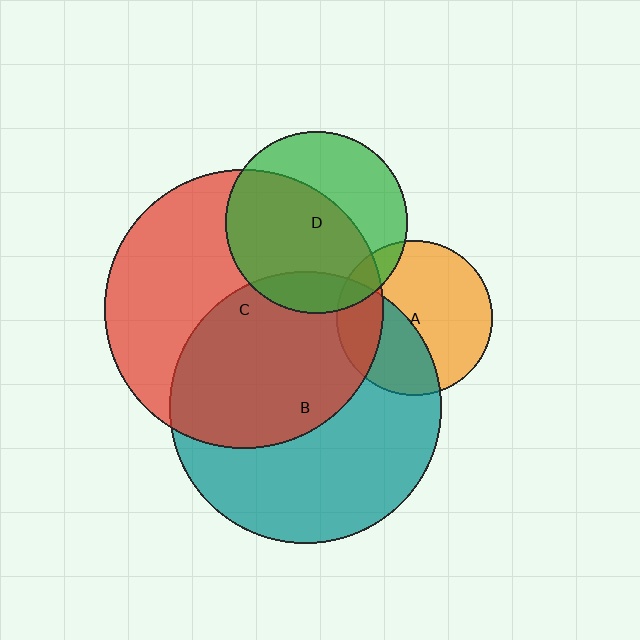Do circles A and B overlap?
Yes.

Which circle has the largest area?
Circle C (red).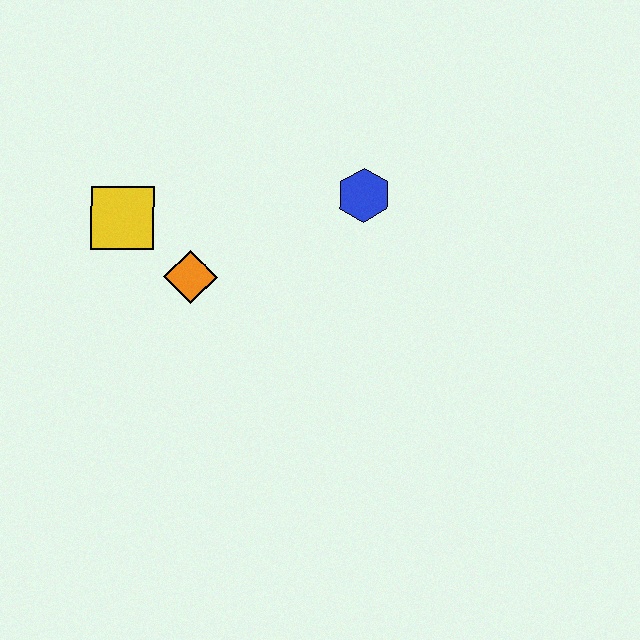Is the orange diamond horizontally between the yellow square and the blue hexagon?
Yes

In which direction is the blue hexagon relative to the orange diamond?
The blue hexagon is to the right of the orange diamond.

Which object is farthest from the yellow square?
The blue hexagon is farthest from the yellow square.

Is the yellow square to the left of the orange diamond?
Yes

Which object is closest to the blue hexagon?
The orange diamond is closest to the blue hexagon.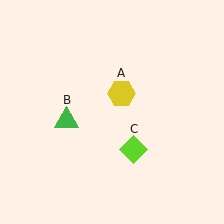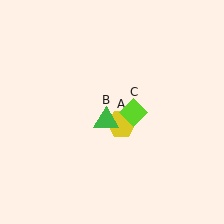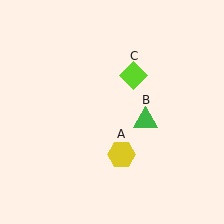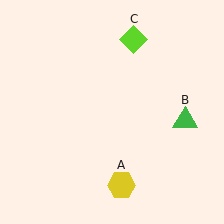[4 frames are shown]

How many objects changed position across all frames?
3 objects changed position: yellow hexagon (object A), green triangle (object B), lime diamond (object C).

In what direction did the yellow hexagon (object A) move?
The yellow hexagon (object A) moved down.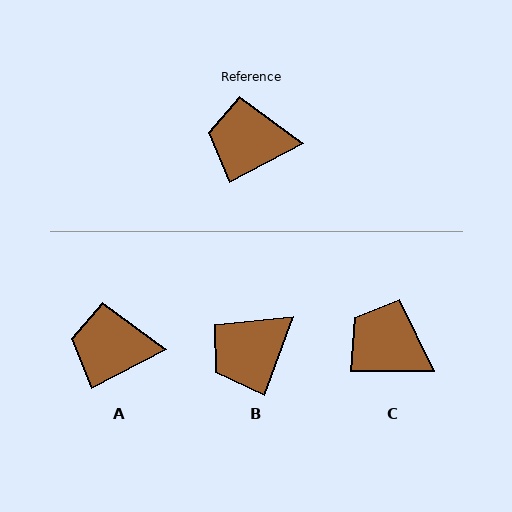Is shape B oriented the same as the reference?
No, it is off by about 43 degrees.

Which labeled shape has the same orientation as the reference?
A.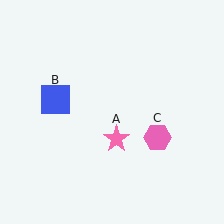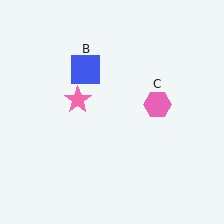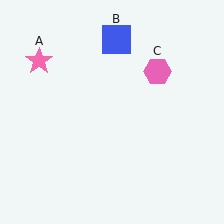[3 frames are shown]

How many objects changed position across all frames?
3 objects changed position: pink star (object A), blue square (object B), pink hexagon (object C).